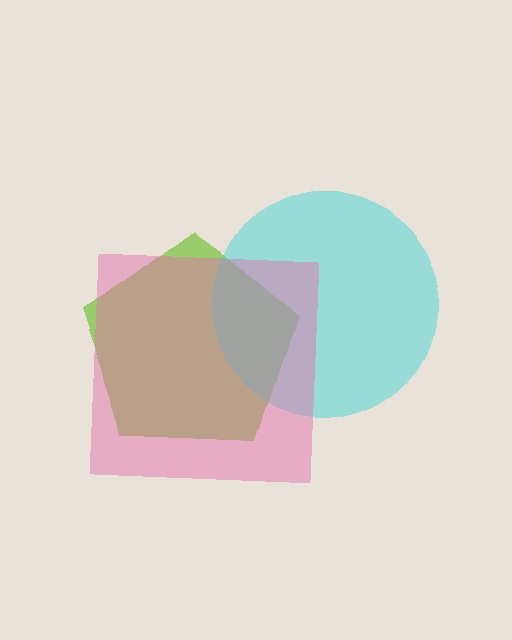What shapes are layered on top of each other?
The layered shapes are: a lime pentagon, a cyan circle, a pink square.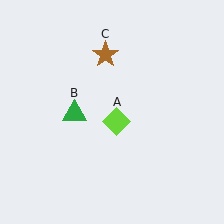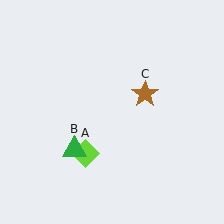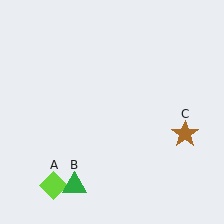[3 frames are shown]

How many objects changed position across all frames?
3 objects changed position: lime diamond (object A), green triangle (object B), brown star (object C).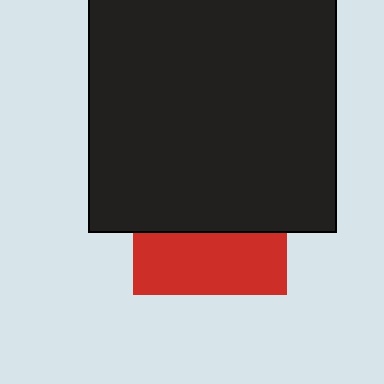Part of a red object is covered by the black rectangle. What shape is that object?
It is a square.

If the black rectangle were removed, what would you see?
You would see the complete red square.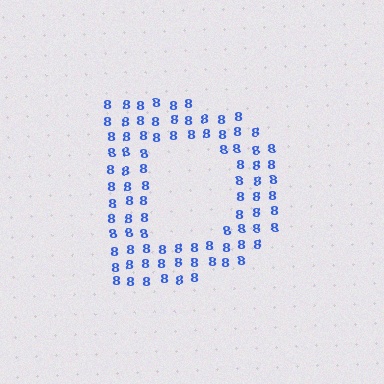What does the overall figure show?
The overall figure shows the letter D.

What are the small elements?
The small elements are digit 8's.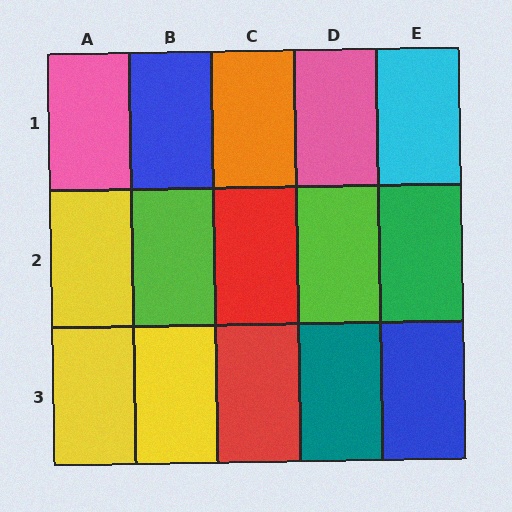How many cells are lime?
2 cells are lime.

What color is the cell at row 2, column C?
Red.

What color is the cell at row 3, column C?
Red.